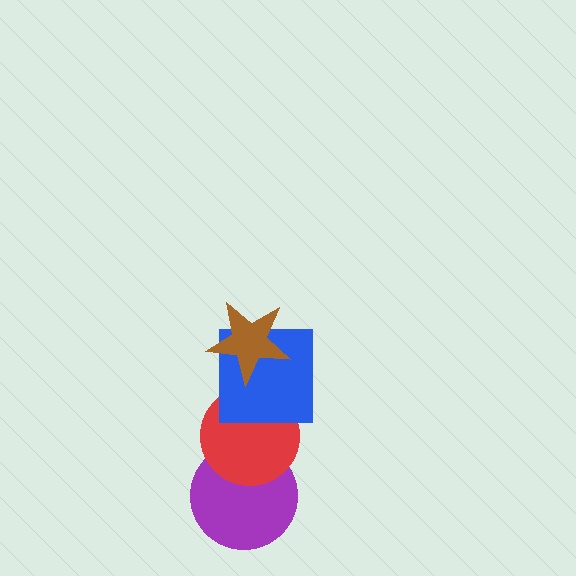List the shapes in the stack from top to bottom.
From top to bottom: the brown star, the blue square, the red circle, the purple circle.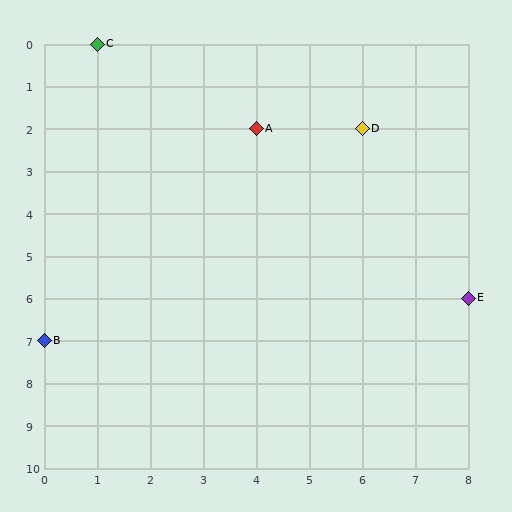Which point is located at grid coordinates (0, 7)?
Point B is at (0, 7).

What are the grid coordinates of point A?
Point A is at grid coordinates (4, 2).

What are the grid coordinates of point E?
Point E is at grid coordinates (8, 6).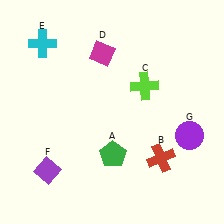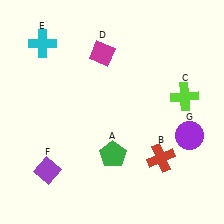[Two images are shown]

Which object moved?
The lime cross (C) moved right.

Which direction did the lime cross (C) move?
The lime cross (C) moved right.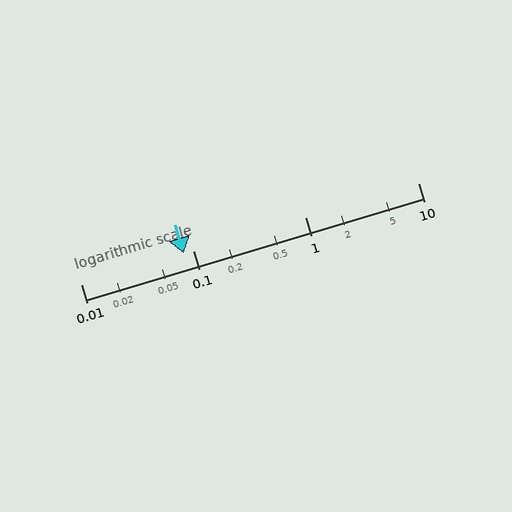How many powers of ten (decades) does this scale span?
The scale spans 3 decades, from 0.01 to 10.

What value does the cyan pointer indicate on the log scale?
The pointer indicates approximately 0.083.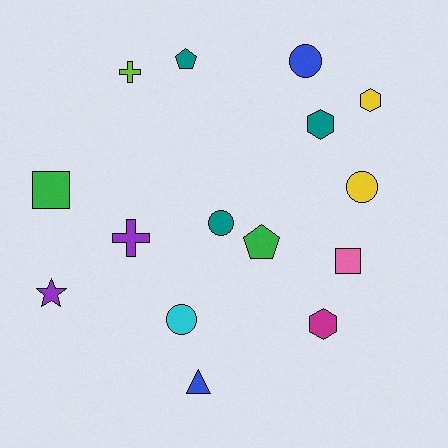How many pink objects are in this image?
There is 1 pink object.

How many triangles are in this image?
There is 1 triangle.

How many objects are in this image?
There are 15 objects.